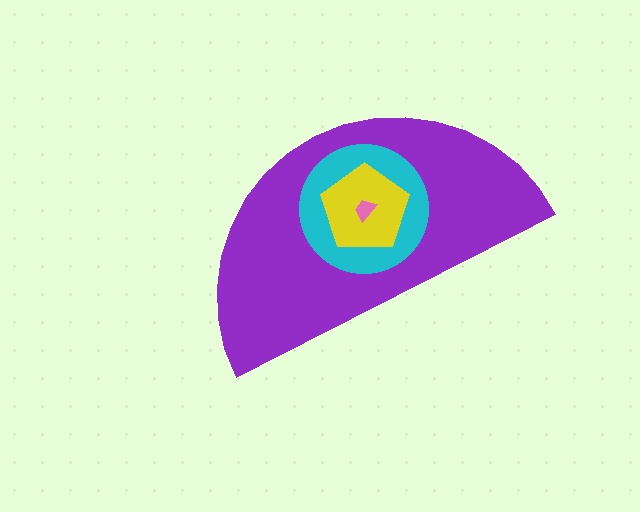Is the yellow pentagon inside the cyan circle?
Yes.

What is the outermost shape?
The purple semicircle.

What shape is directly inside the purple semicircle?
The cyan circle.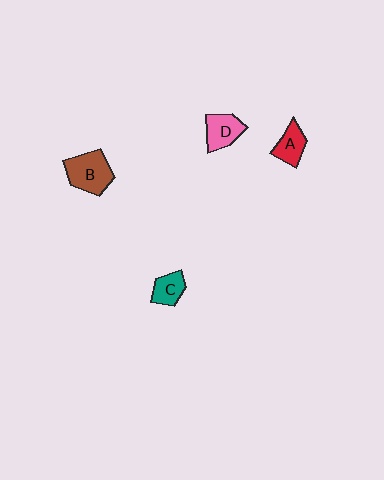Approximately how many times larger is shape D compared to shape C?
Approximately 1.3 times.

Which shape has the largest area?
Shape B (brown).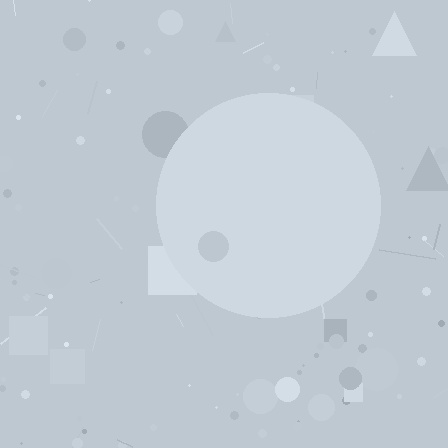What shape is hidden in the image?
A circle is hidden in the image.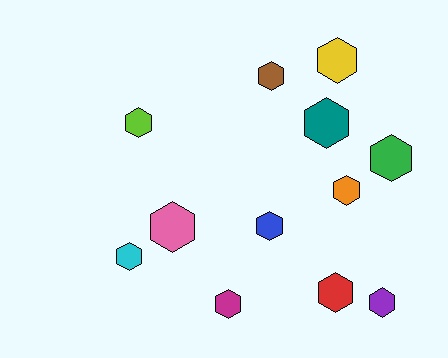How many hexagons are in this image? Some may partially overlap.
There are 12 hexagons.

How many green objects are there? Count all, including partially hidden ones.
There is 1 green object.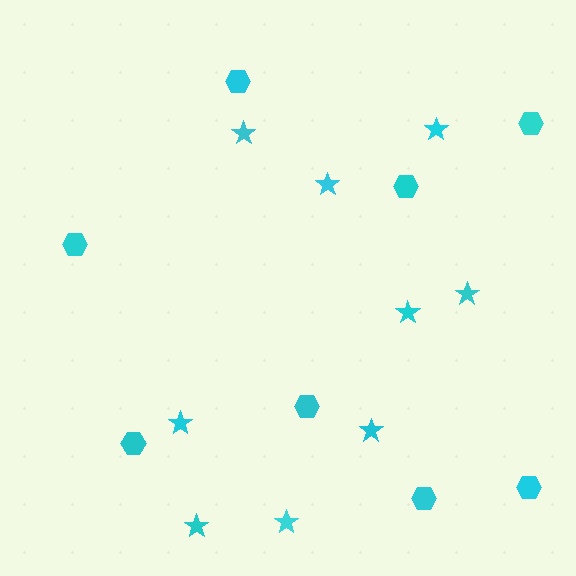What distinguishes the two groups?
There are 2 groups: one group of stars (9) and one group of hexagons (8).